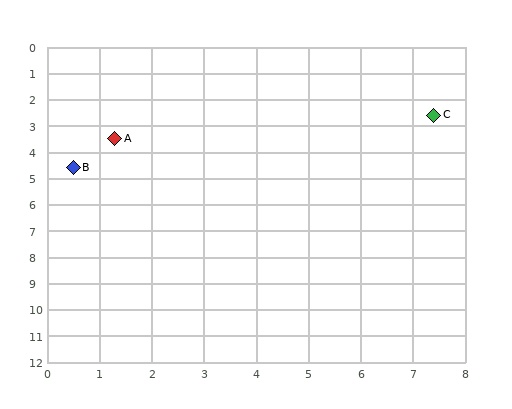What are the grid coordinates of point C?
Point C is at approximately (7.4, 2.6).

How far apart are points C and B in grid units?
Points C and B are about 7.2 grid units apart.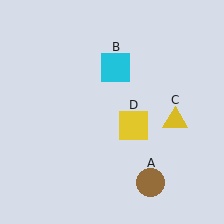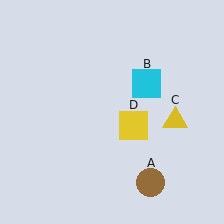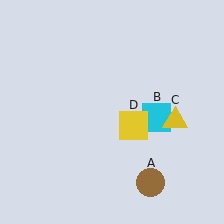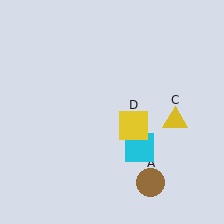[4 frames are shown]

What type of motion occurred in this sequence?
The cyan square (object B) rotated clockwise around the center of the scene.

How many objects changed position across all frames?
1 object changed position: cyan square (object B).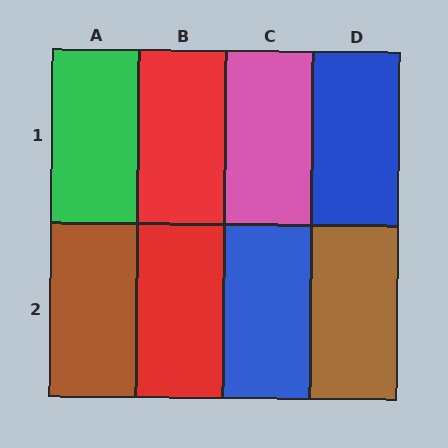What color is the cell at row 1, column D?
Blue.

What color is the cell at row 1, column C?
Pink.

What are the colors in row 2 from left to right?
Brown, red, blue, brown.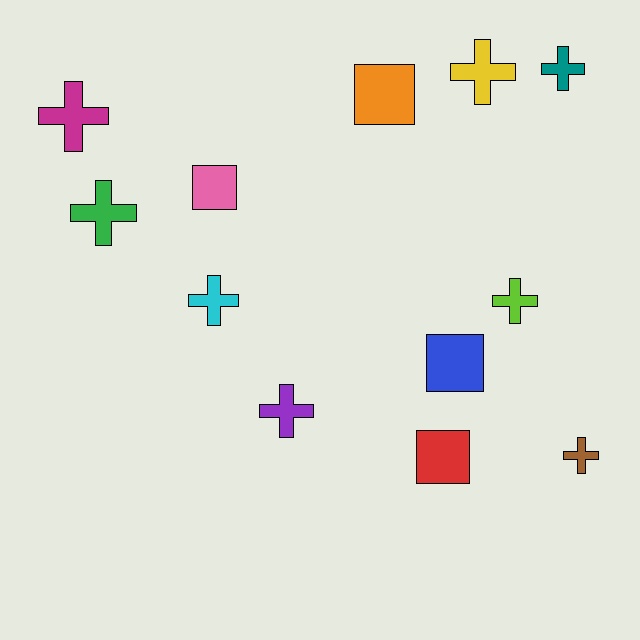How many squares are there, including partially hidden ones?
There are 4 squares.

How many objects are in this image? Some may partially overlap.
There are 12 objects.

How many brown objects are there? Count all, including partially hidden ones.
There is 1 brown object.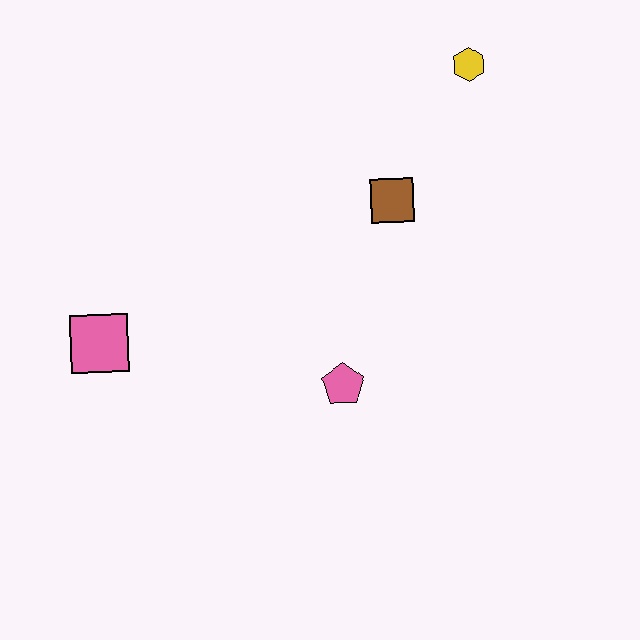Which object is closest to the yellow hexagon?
The brown square is closest to the yellow hexagon.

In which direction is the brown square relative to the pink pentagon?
The brown square is above the pink pentagon.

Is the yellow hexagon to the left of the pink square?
No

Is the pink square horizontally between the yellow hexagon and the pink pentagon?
No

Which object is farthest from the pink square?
The yellow hexagon is farthest from the pink square.